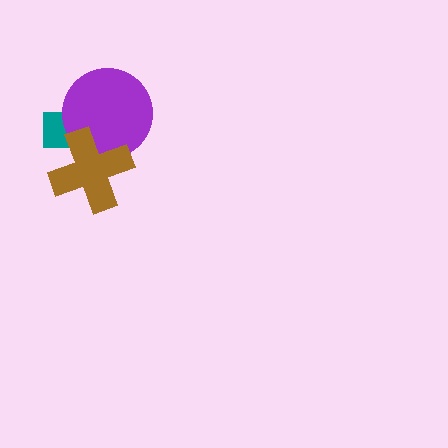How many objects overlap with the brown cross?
2 objects overlap with the brown cross.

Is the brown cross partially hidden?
No, no other shape covers it.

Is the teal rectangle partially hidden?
Yes, it is partially covered by another shape.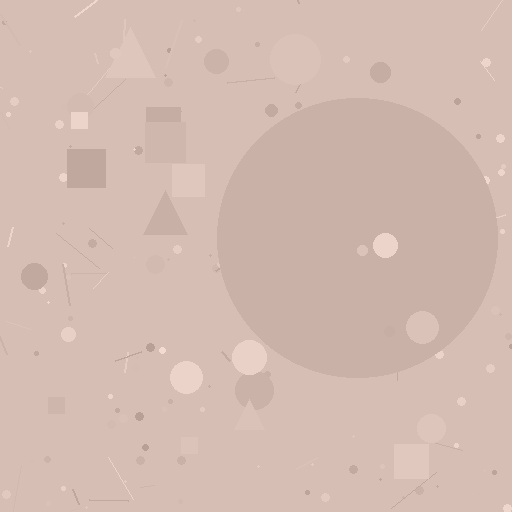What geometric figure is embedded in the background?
A circle is embedded in the background.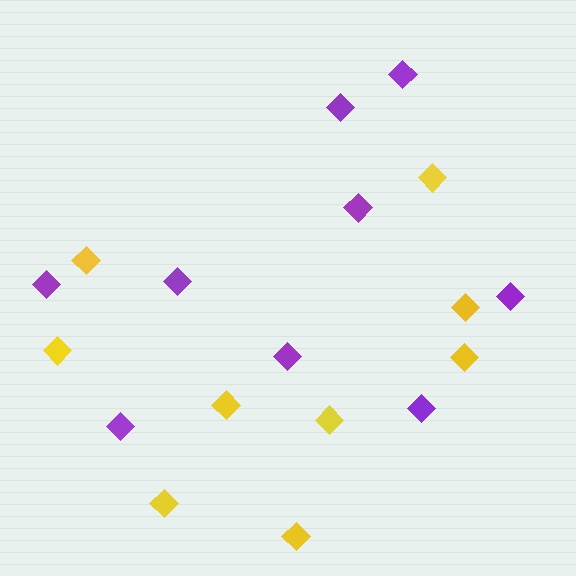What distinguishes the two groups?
There are 2 groups: one group of yellow diamonds (9) and one group of purple diamonds (9).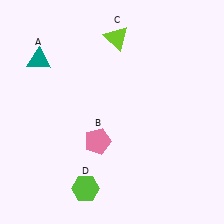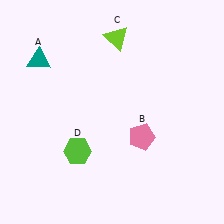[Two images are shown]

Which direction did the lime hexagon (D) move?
The lime hexagon (D) moved up.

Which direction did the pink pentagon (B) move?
The pink pentagon (B) moved right.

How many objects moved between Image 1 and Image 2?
2 objects moved between the two images.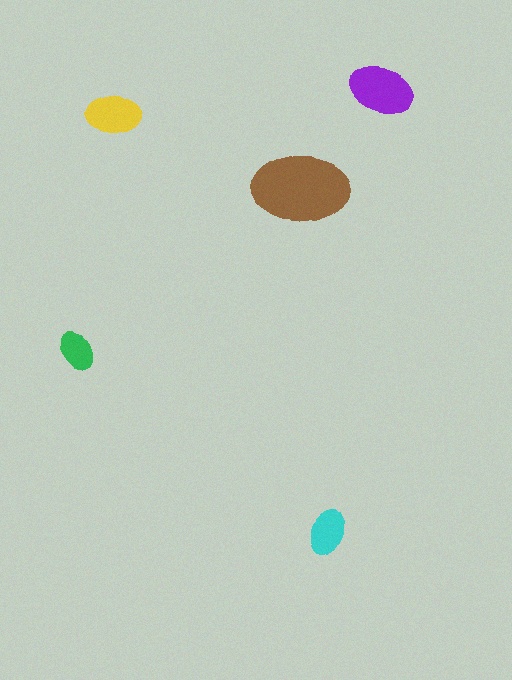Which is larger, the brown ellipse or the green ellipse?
The brown one.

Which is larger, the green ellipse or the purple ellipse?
The purple one.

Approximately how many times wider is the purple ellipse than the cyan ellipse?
About 1.5 times wider.